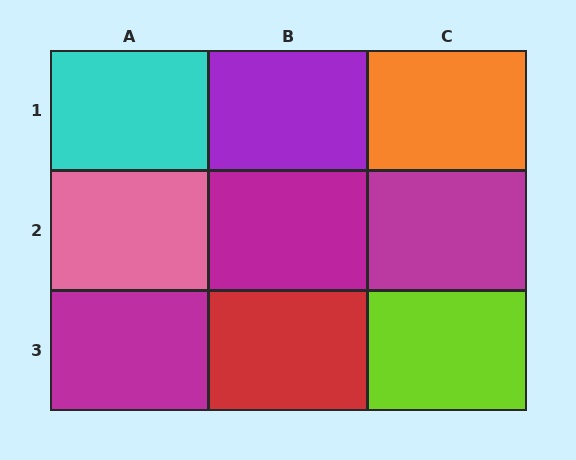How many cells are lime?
1 cell is lime.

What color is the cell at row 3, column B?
Red.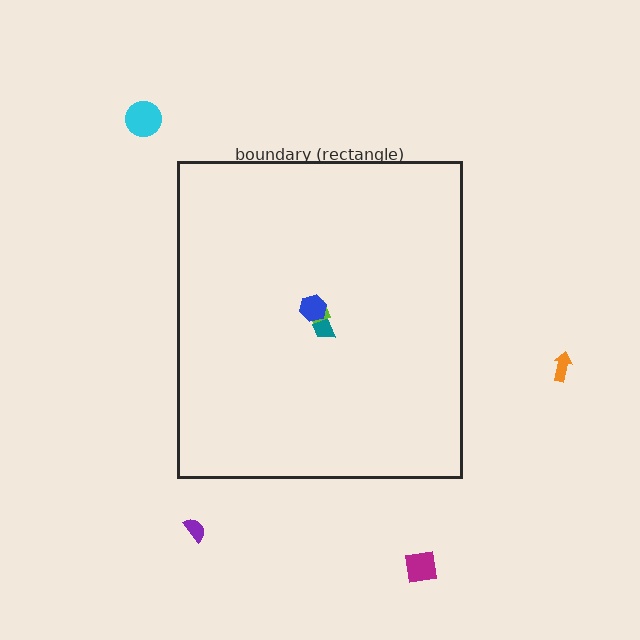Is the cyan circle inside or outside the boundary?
Outside.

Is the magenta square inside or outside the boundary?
Outside.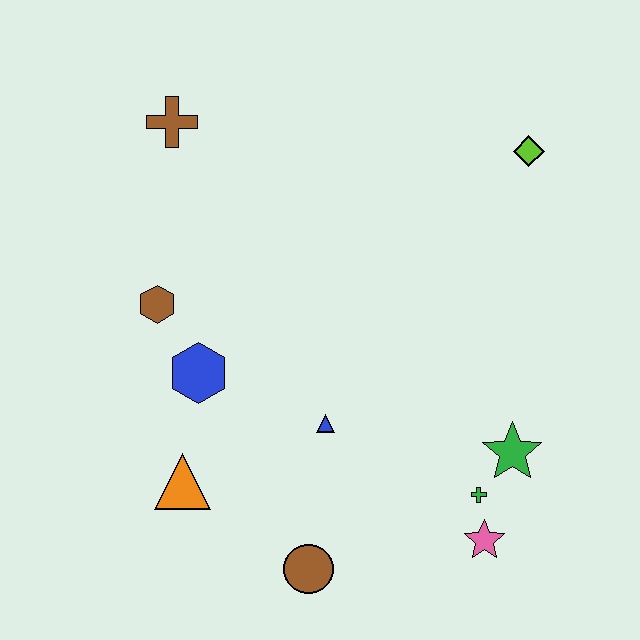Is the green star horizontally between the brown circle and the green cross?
No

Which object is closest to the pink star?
The green cross is closest to the pink star.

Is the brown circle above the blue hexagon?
No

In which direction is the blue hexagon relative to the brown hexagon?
The blue hexagon is below the brown hexagon.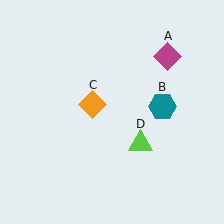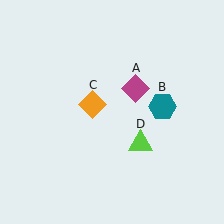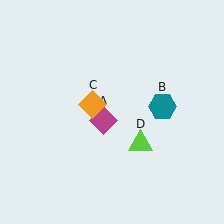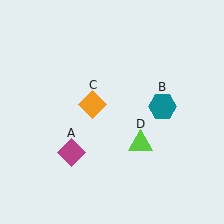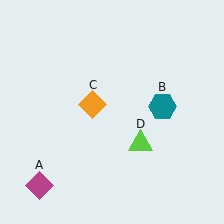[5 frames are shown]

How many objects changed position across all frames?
1 object changed position: magenta diamond (object A).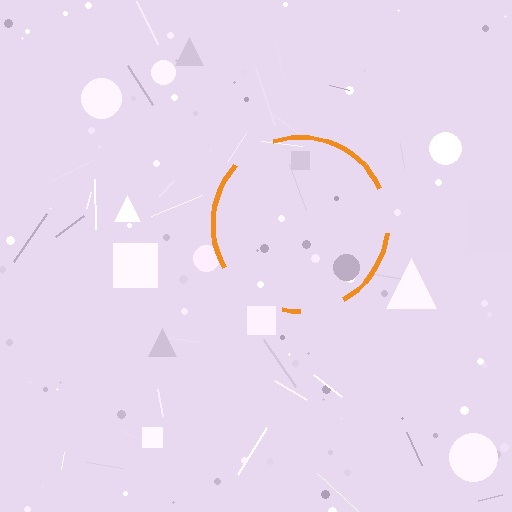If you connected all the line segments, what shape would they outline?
They would outline a circle.